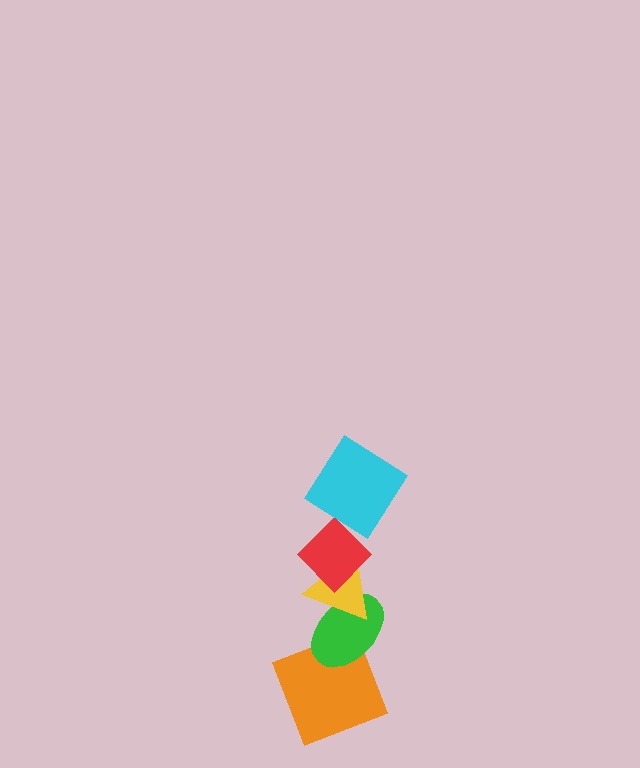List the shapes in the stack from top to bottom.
From top to bottom: the cyan diamond, the red diamond, the yellow triangle, the green ellipse, the orange square.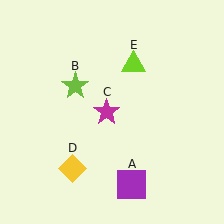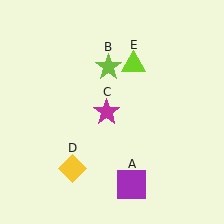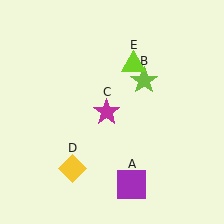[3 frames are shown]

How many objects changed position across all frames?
1 object changed position: lime star (object B).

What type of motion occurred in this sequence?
The lime star (object B) rotated clockwise around the center of the scene.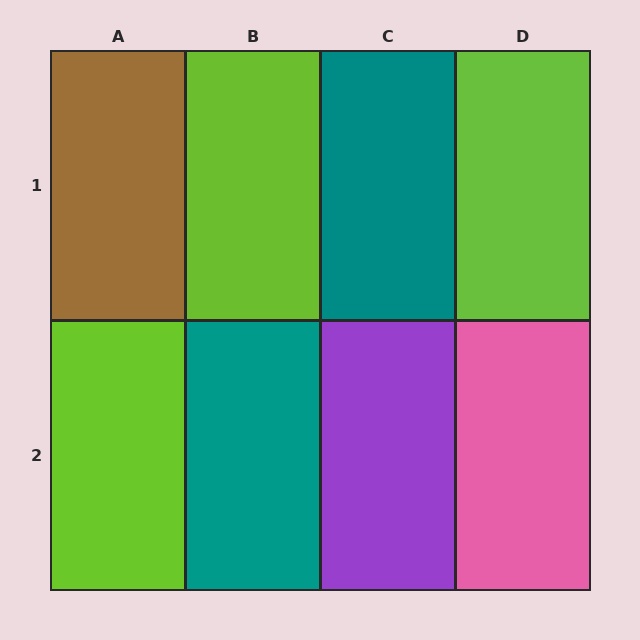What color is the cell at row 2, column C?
Purple.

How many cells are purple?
1 cell is purple.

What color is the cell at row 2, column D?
Pink.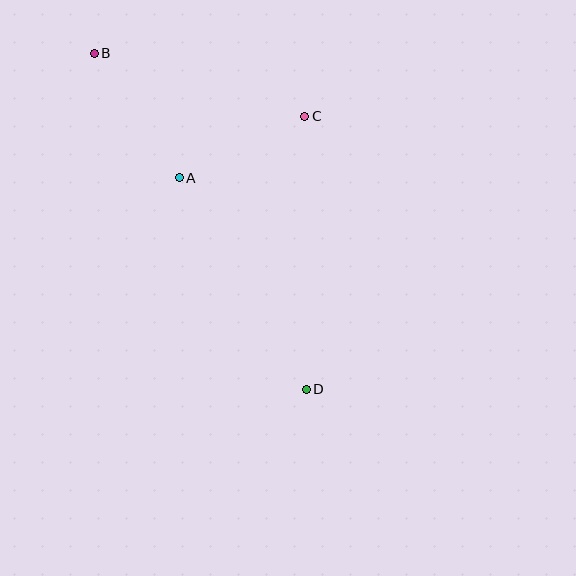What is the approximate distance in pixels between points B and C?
The distance between B and C is approximately 219 pixels.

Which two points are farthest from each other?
Points B and D are farthest from each other.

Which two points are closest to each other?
Points A and C are closest to each other.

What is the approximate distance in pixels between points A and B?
The distance between A and B is approximately 150 pixels.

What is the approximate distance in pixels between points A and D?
The distance between A and D is approximately 247 pixels.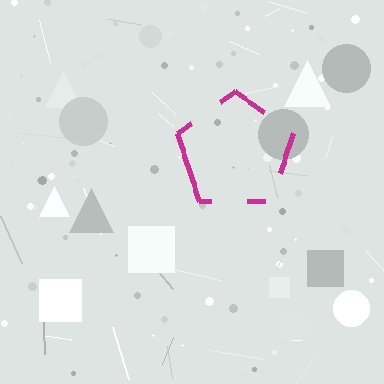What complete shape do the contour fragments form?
The contour fragments form a pentagon.